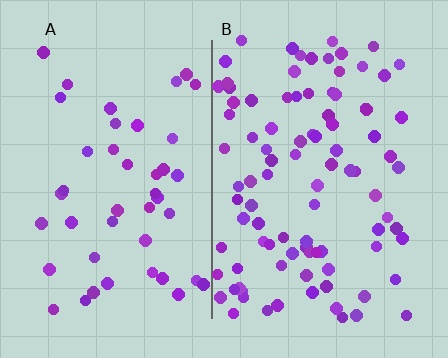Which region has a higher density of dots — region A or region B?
B (the right).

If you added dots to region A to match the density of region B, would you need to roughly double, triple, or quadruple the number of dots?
Approximately double.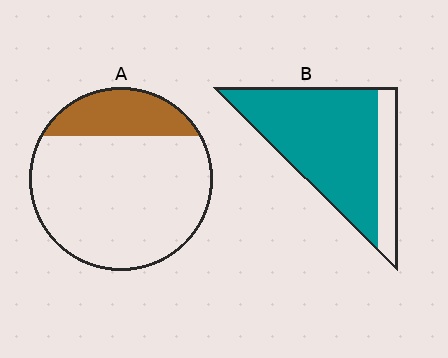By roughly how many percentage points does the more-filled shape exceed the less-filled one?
By roughly 60 percentage points (B over A).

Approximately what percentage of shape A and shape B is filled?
A is approximately 20% and B is approximately 80%.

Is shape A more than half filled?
No.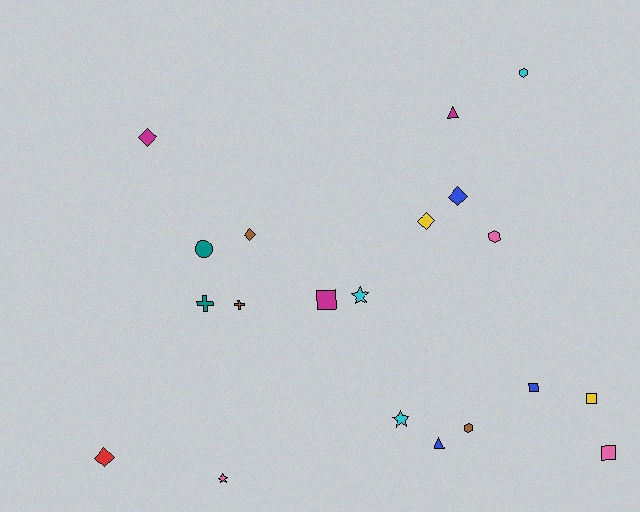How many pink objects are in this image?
There are 3 pink objects.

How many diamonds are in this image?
There are 5 diamonds.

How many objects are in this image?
There are 20 objects.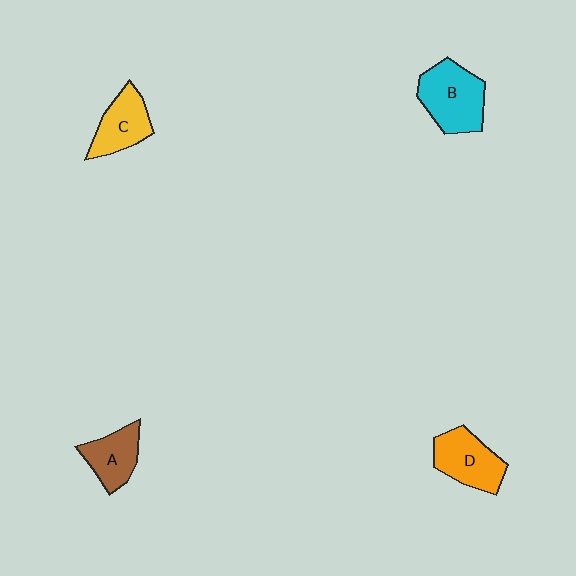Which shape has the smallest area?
Shape A (brown).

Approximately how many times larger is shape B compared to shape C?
Approximately 1.3 times.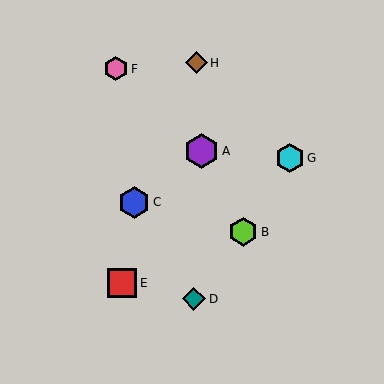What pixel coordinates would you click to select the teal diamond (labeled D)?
Click at (194, 299) to select the teal diamond D.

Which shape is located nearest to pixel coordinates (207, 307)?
The teal diamond (labeled D) at (194, 299) is nearest to that location.